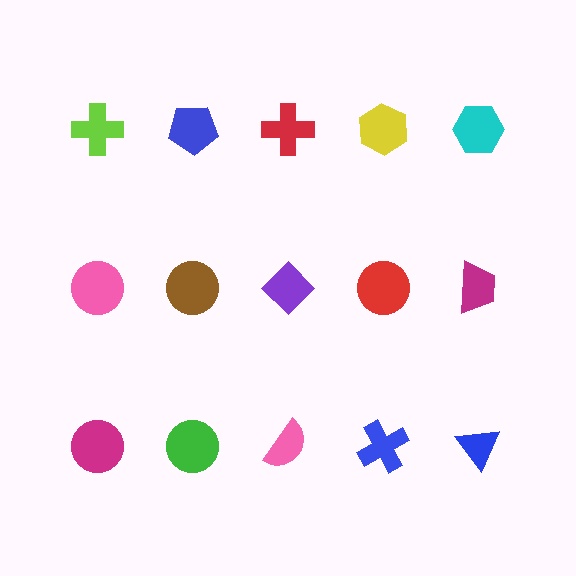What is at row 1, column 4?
A yellow hexagon.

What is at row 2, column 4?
A red circle.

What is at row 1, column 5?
A cyan hexagon.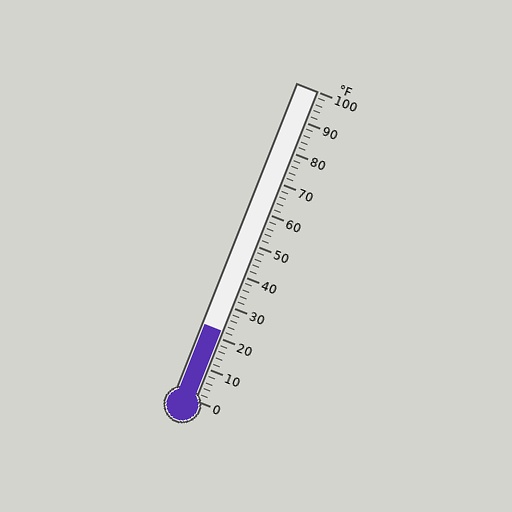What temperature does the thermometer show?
The thermometer shows approximately 22°F.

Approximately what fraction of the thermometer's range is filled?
The thermometer is filled to approximately 20% of its range.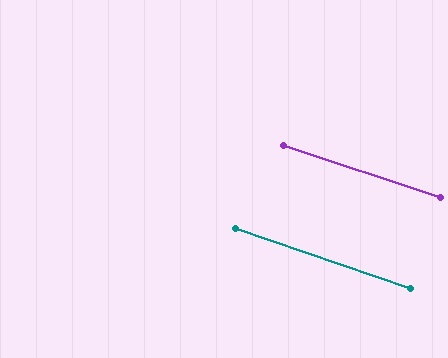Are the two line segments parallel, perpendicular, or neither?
Parallel — their directions differ by only 0.4°.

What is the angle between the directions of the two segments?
Approximately 0 degrees.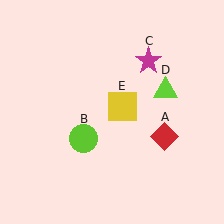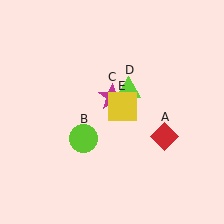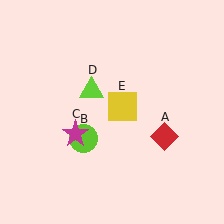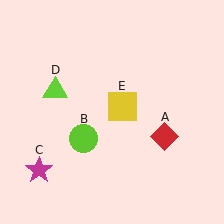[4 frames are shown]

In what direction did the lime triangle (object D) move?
The lime triangle (object D) moved left.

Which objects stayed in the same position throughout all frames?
Red diamond (object A) and lime circle (object B) and yellow square (object E) remained stationary.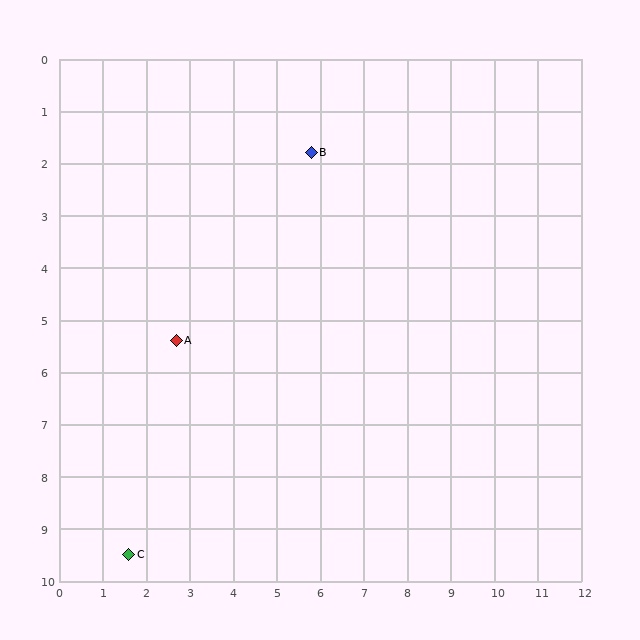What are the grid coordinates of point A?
Point A is at approximately (2.7, 5.4).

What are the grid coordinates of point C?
Point C is at approximately (1.6, 9.5).